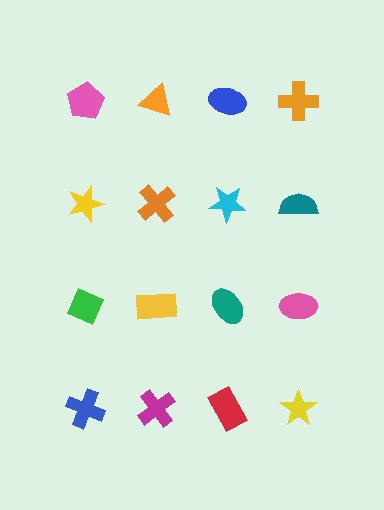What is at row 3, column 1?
A green diamond.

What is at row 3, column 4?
A pink ellipse.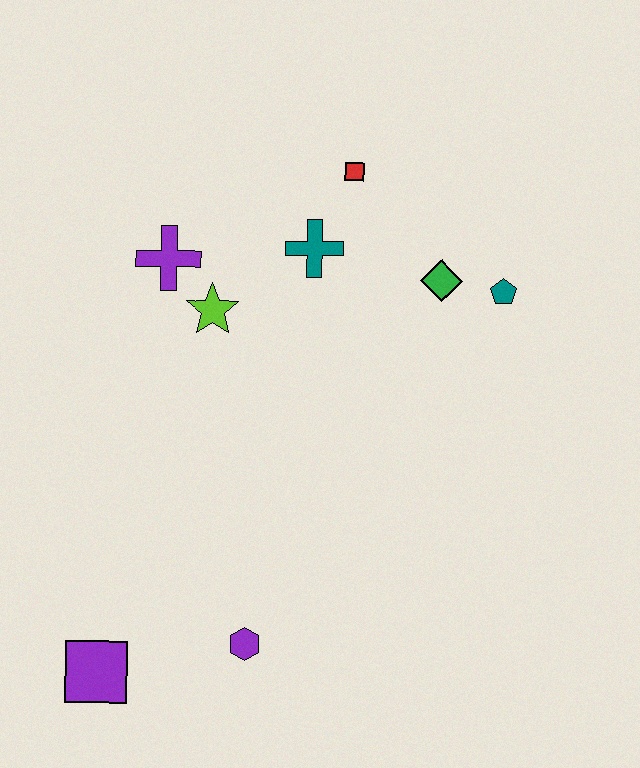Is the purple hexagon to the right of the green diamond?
No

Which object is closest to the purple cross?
The lime star is closest to the purple cross.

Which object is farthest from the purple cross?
The purple square is farthest from the purple cross.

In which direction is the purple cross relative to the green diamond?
The purple cross is to the left of the green diamond.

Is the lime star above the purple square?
Yes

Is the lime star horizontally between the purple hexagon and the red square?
No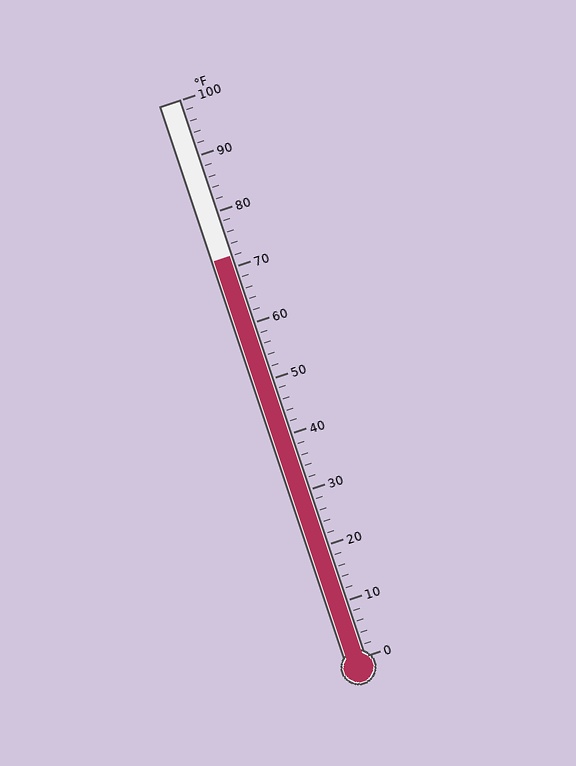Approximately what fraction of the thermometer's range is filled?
The thermometer is filled to approximately 70% of its range.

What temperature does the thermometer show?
The thermometer shows approximately 72°F.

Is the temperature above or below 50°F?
The temperature is above 50°F.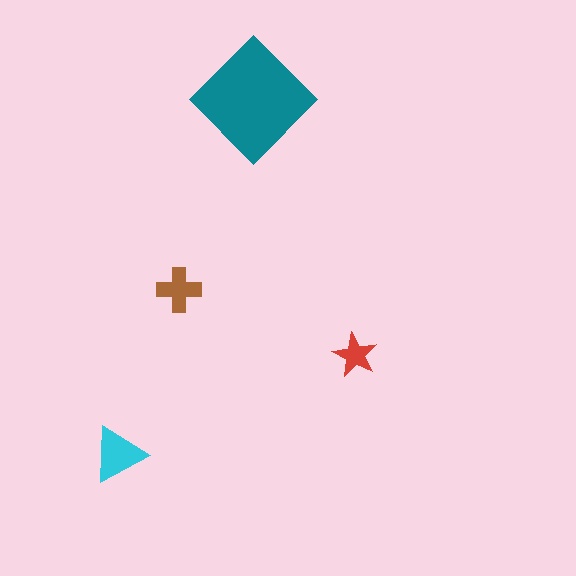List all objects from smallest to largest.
The red star, the brown cross, the cyan triangle, the teal diamond.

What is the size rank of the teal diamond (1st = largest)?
1st.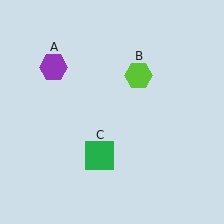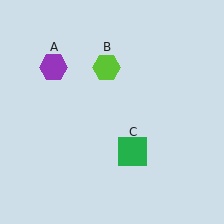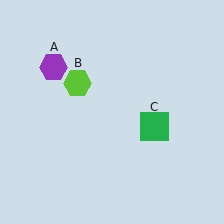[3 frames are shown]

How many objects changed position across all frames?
2 objects changed position: lime hexagon (object B), green square (object C).